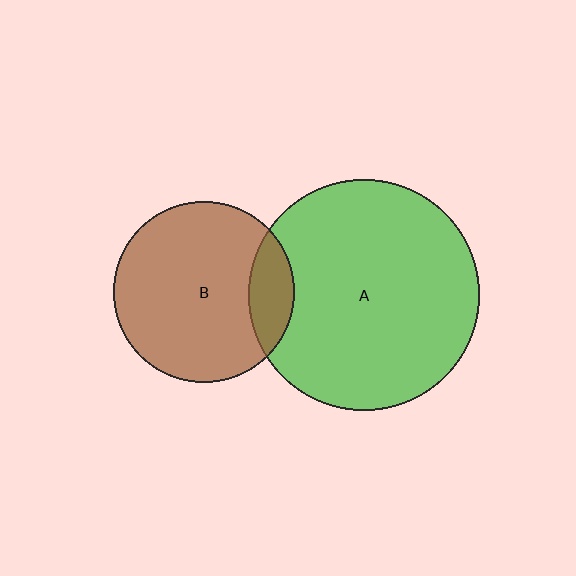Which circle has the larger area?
Circle A (green).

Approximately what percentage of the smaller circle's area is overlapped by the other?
Approximately 15%.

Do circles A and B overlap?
Yes.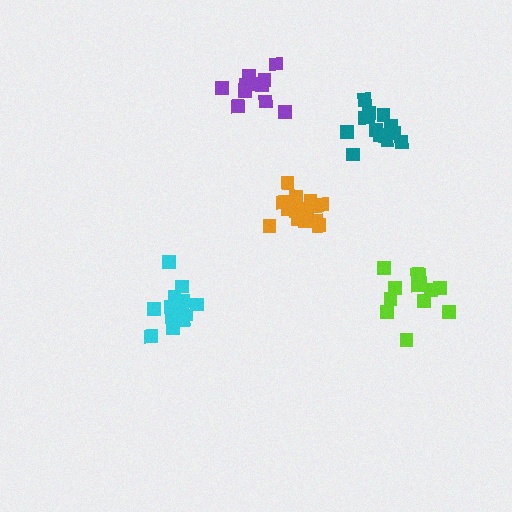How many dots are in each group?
Group 1: 14 dots, Group 2: 13 dots, Group 3: 15 dots, Group 4: 14 dots, Group 5: 12 dots (68 total).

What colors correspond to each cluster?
The clusters are colored: teal, lime, orange, cyan, purple.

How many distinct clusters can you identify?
There are 5 distinct clusters.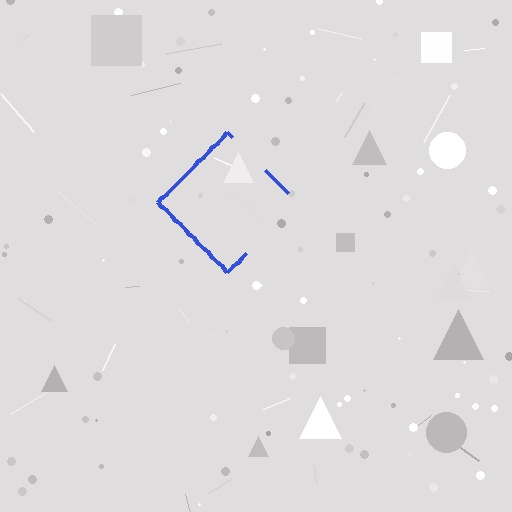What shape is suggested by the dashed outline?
The dashed outline suggests a diamond.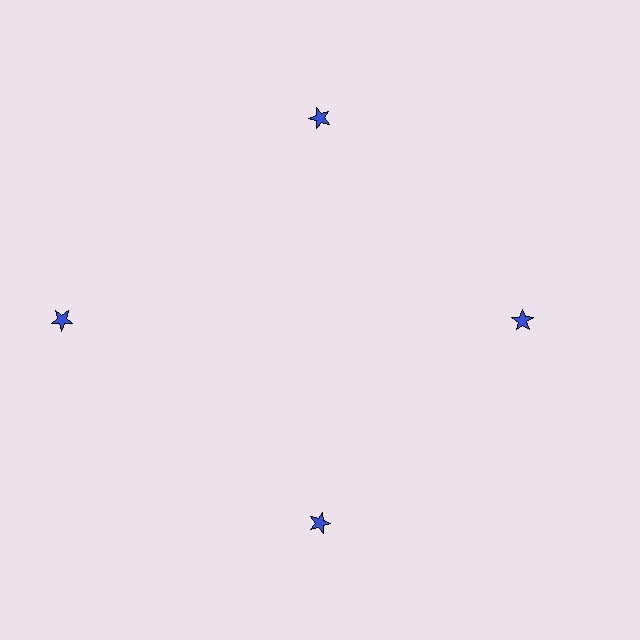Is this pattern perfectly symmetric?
No. The 4 blue stars are arranged in a ring, but one element near the 9 o'clock position is pushed outward from the center, breaking the 4-fold rotational symmetry.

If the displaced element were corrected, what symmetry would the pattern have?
It would have 4-fold rotational symmetry — the pattern would map onto itself every 90 degrees.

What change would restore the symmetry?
The symmetry would be restored by moving it inward, back onto the ring so that all 4 stars sit at equal angles and equal distance from the center.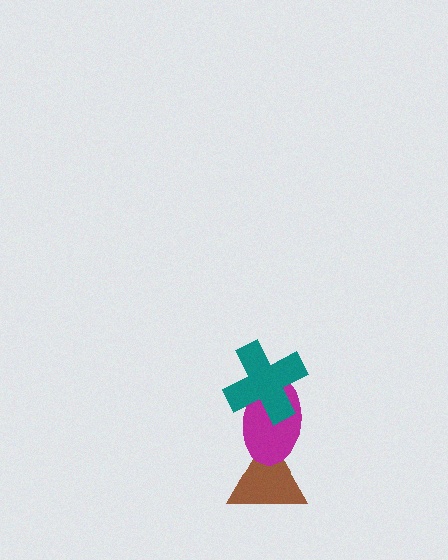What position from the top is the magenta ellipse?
The magenta ellipse is 2nd from the top.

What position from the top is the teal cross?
The teal cross is 1st from the top.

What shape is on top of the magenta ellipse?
The teal cross is on top of the magenta ellipse.